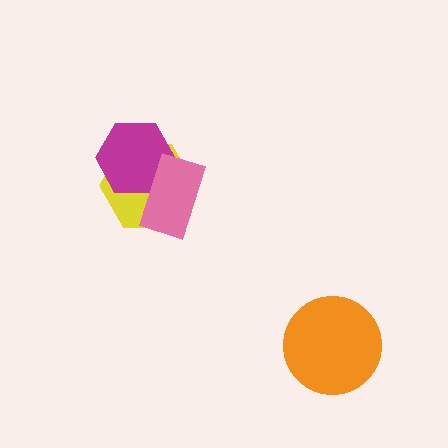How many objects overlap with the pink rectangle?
2 objects overlap with the pink rectangle.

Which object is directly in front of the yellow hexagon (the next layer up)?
The magenta hexagon is directly in front of the yellow hexagon.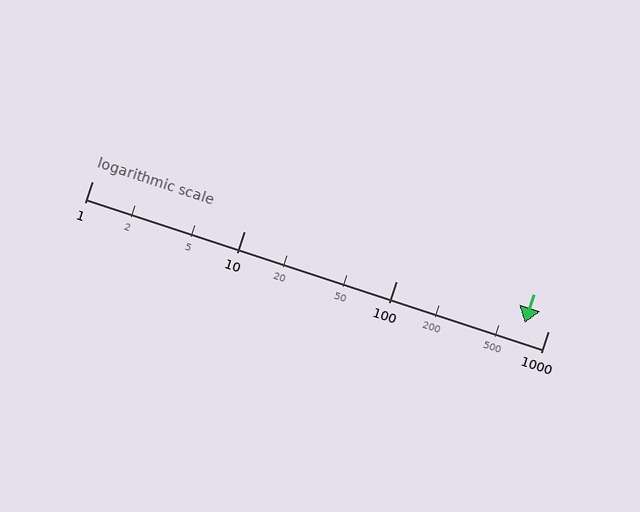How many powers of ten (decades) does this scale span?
The scale spans 3 decades, from 1 to 1000.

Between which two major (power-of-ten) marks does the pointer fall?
The pointer is between 100 and 1000.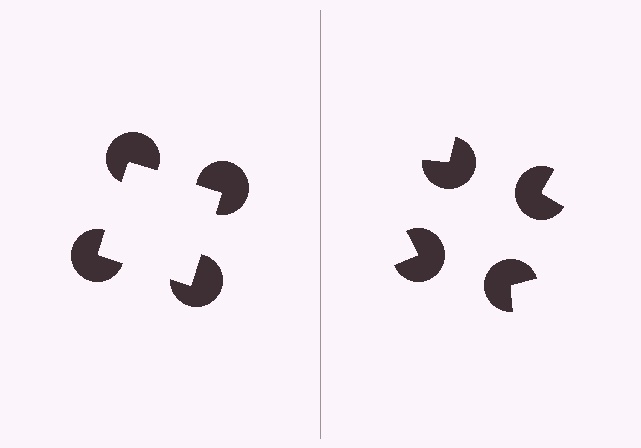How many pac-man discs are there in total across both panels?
8 — 4 on each side.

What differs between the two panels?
The pac-man discs are positioned identically on both sides; only the wedge orientations differ. On the left they align to a square; on the right they are misaligned.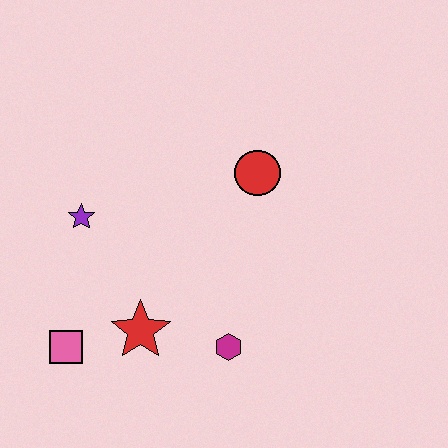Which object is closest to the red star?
The pink square is closest to the red star.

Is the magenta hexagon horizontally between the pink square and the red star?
No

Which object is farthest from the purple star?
The magenta hexagon is farthest from the purple star.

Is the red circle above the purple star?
Yes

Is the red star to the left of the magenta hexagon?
Yes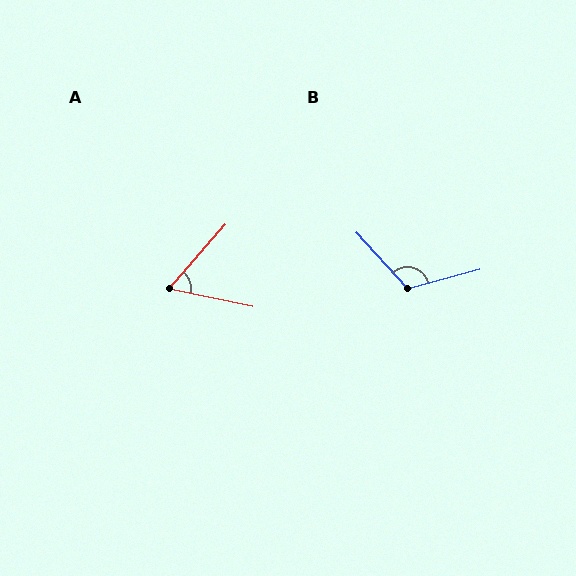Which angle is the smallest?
A, at approximately 61 degrees.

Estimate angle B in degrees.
Approximately 117 degrees.